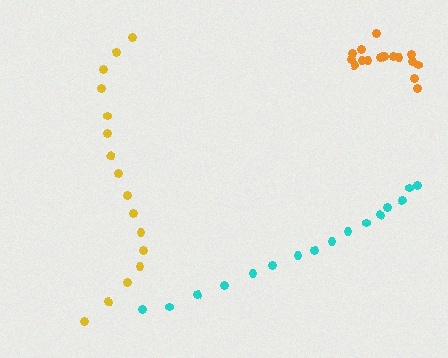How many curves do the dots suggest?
There are 3 distinct paths.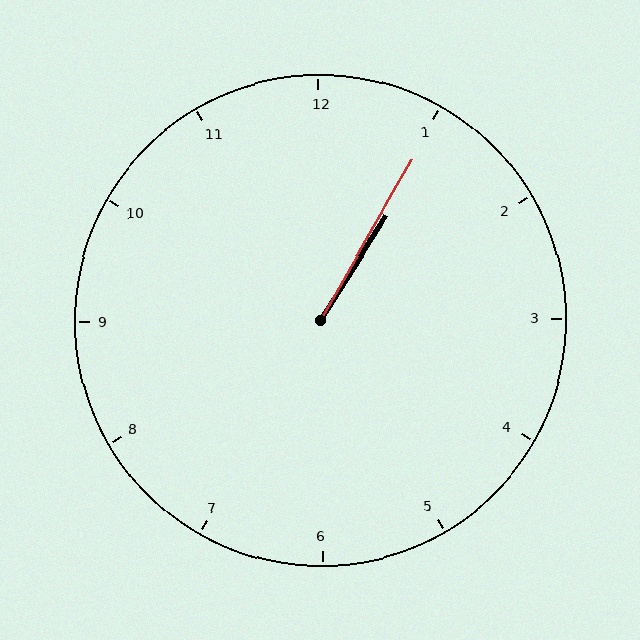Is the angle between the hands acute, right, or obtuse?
It is acute.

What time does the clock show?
1:05.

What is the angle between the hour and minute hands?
Approximately 2 degrees.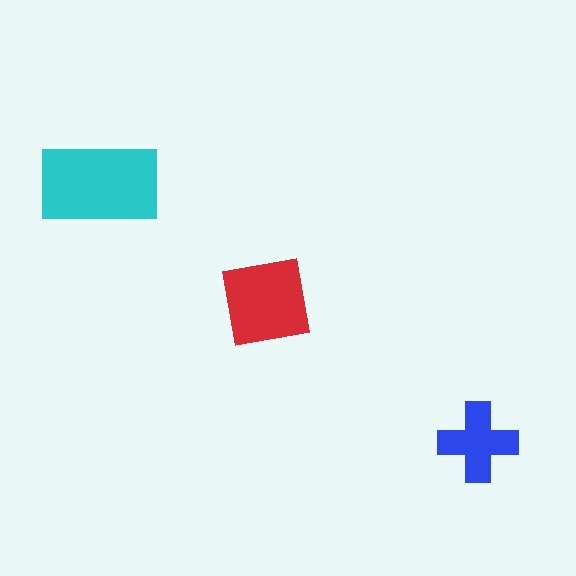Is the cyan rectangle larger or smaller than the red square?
Larger.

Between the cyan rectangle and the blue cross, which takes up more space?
The cyan rectangle.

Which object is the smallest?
The blue cross.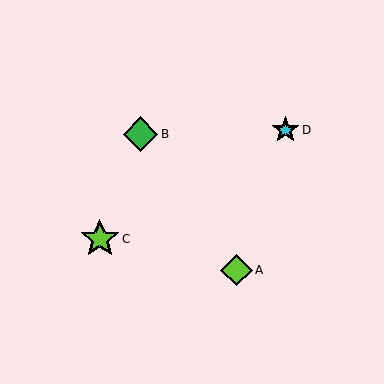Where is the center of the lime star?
The center of the lime star is at (100, 239).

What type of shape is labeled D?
Shape D is a cyan star.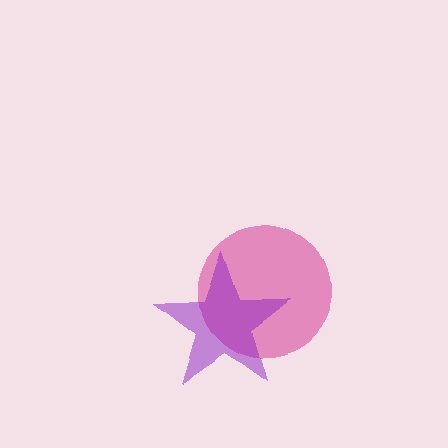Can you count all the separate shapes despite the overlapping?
Yes, there are 2 separate shapes.